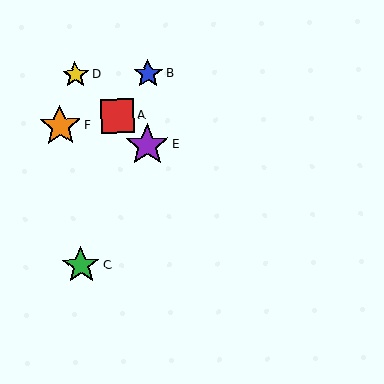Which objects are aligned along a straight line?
Objects A, D, E are aligned along a straight line.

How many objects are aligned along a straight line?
3 objects (A, D, E) are aligned along a straight line.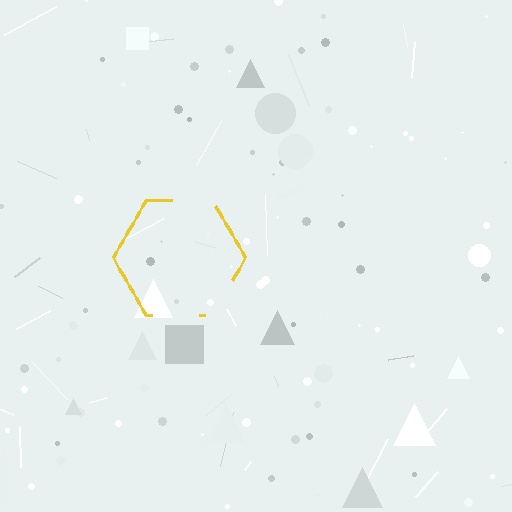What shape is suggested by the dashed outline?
The dashed outline suggests a hexagon.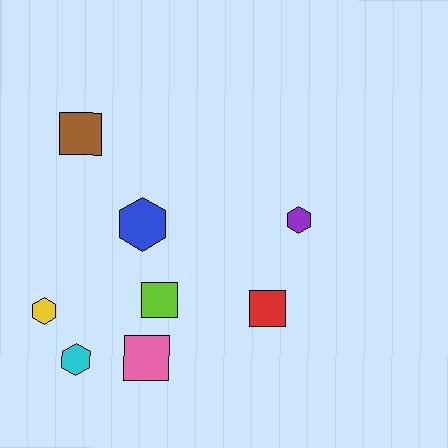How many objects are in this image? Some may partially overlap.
There are 8 objects.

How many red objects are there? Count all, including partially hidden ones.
There is 1 red object.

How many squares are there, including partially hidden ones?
There are 4 squares.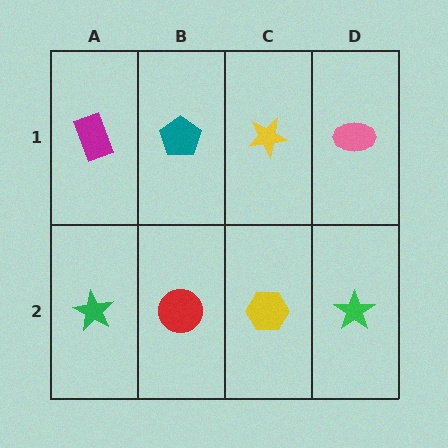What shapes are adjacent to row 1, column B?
A red circle (row 2, column B), a magenta rectangle (row 1, column A), a yellow star (row 1, column C).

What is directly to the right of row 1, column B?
A yellow star.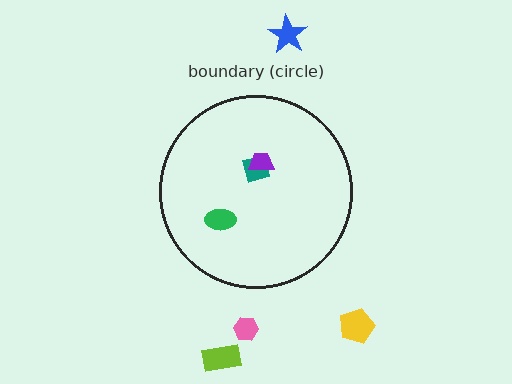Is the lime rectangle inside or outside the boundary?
Outside.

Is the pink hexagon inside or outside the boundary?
Outside.